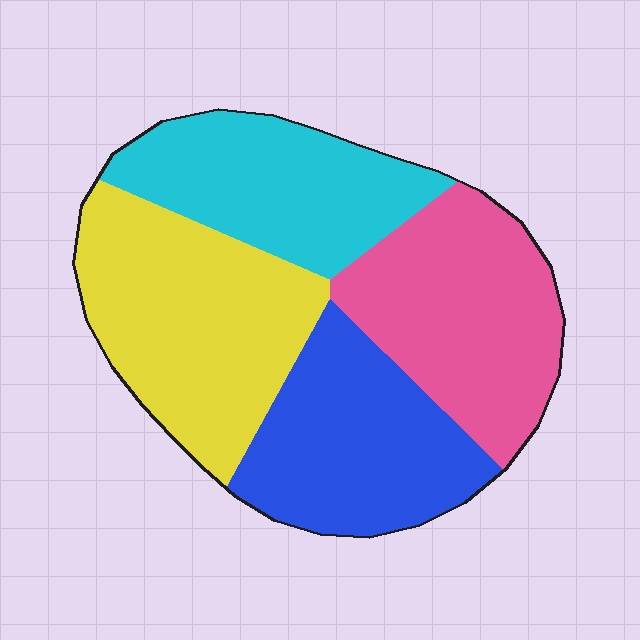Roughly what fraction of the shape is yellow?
Yellow covers around 30% of the shape.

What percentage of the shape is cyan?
Cyan covers 22% of the shape.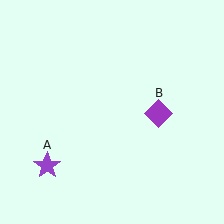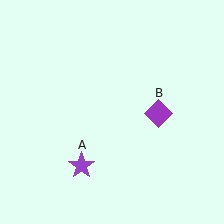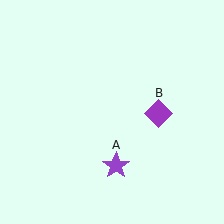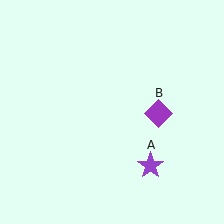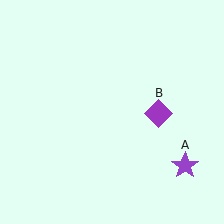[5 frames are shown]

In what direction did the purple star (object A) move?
The purple star (object A) moved right.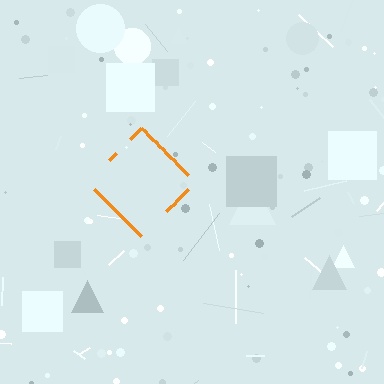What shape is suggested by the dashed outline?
The dashed outline suggests a diamond.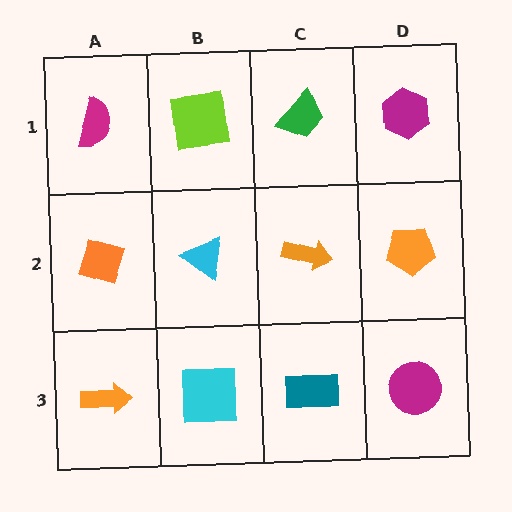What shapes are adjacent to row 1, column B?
A cyan triangle (row 2, column B), a magenta semicircle (row 1, column A), a green trapezoid (row 1, column C).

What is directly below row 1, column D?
An orange pentagon.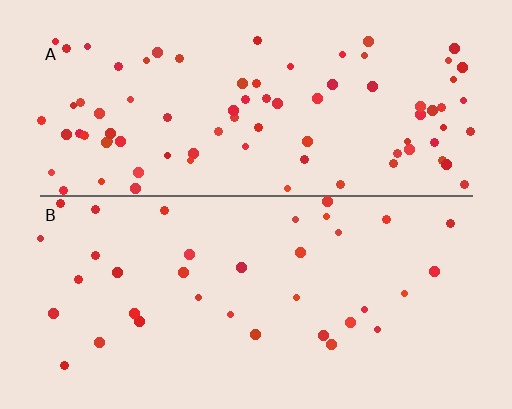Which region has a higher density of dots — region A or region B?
A (the top).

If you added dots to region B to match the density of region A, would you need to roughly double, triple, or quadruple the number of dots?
Approximately double.